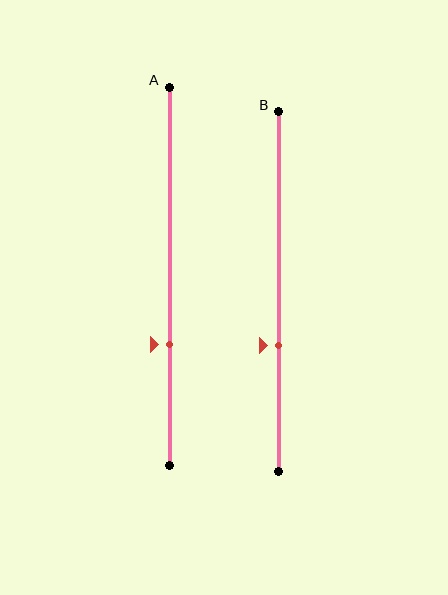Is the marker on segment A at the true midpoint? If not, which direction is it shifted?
No, the marker on segment A is shifted downward by about 18% of the segment length.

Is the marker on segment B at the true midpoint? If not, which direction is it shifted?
No, the marker on segment B is shifted downward by about 15% of the segment length.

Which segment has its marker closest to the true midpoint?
Segment B has its marker closest to the true midpoint.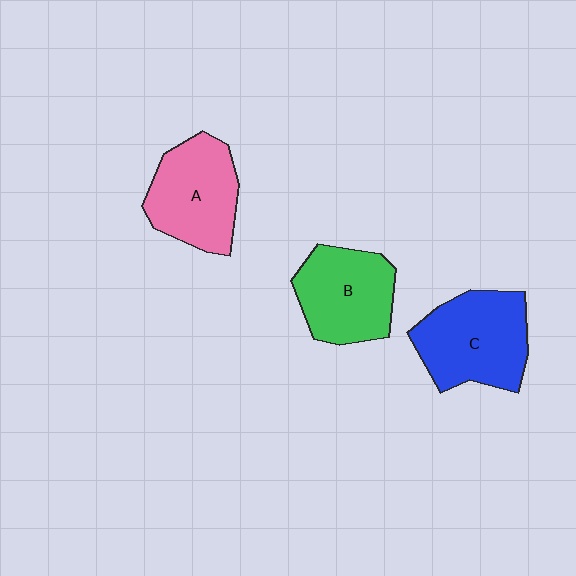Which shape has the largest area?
Shape C (blue).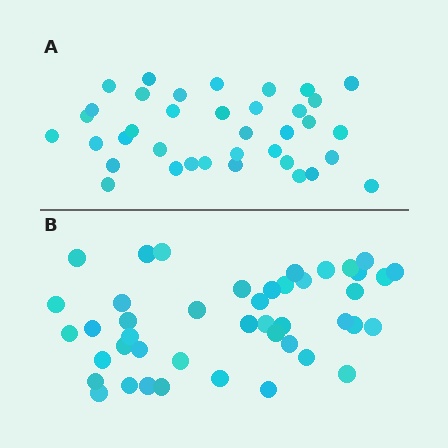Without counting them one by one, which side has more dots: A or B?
Region B (the bottom region) has more dots.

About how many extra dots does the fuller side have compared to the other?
Region B has roughly 8 or so more dots than region A.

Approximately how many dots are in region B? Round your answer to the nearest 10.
About 40 dots. (The exact count is 44, which rounds to 40.)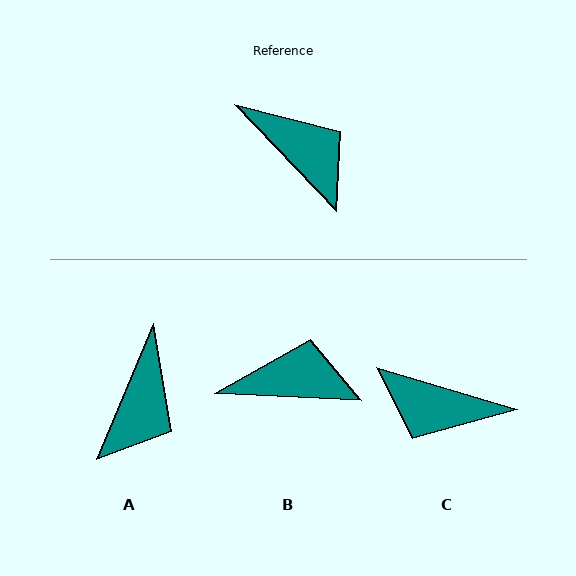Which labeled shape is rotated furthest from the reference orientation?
C, about 151 degrees away.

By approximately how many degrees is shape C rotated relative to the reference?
Approximately 151 degrees clockwise.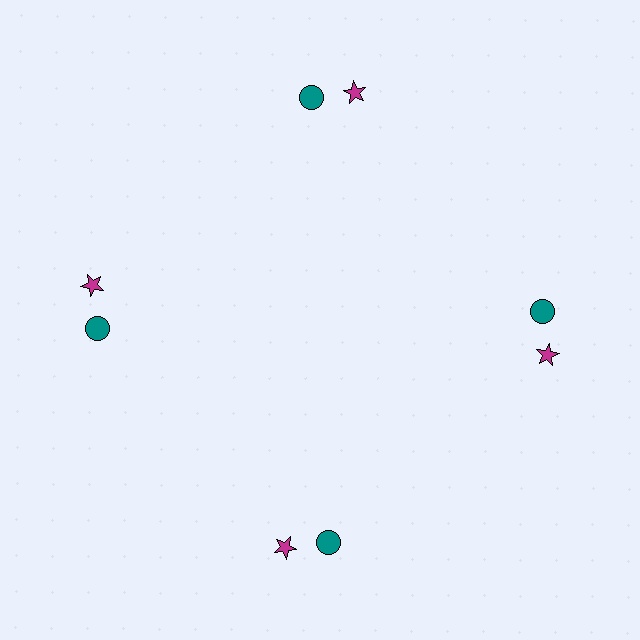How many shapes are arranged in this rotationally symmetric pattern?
There are 8 shapes, arranged in 4 groups of 2.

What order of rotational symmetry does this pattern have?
This pattern has 4-fold rotational symmetry.